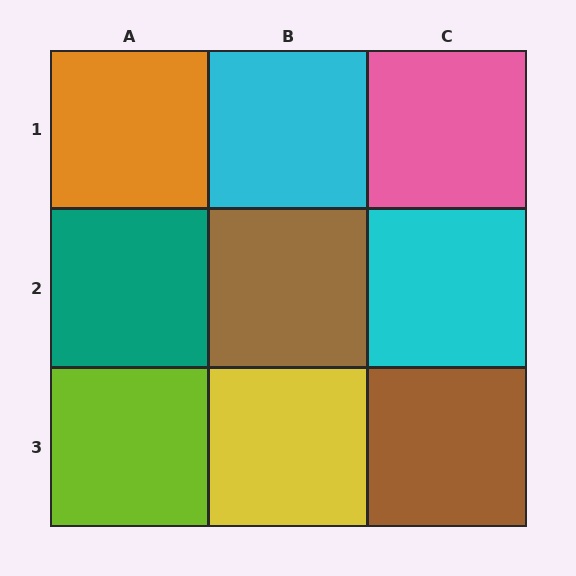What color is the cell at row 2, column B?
Brown.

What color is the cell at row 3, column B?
Yellow.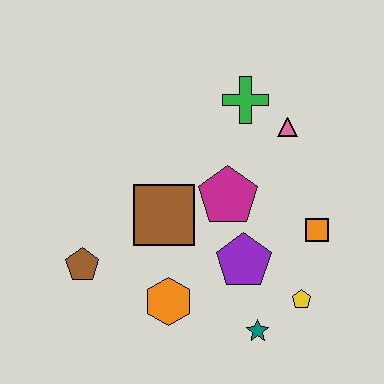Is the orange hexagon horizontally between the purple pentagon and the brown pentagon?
Yes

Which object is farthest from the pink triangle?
The brown pentagon is farthest from the pink triangle.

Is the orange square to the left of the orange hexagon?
No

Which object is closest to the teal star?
The yellow pentagon is closest to the teal star.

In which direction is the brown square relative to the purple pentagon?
The brown square is to the left of the purple pentagon.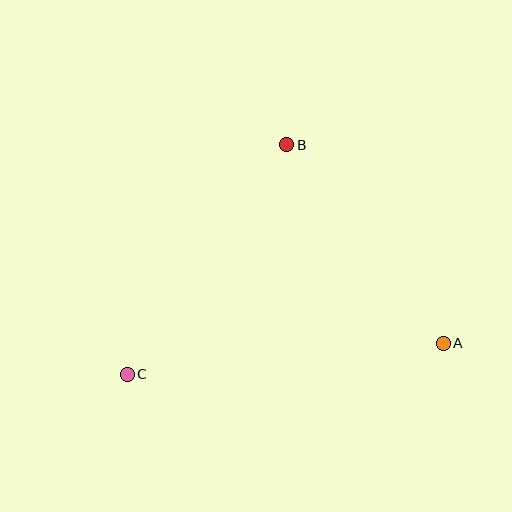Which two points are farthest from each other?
Points A and C are farthest from each other.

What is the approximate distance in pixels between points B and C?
The distance between B and C is approximately 279 pixels.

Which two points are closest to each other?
Points A and B are closest to each other.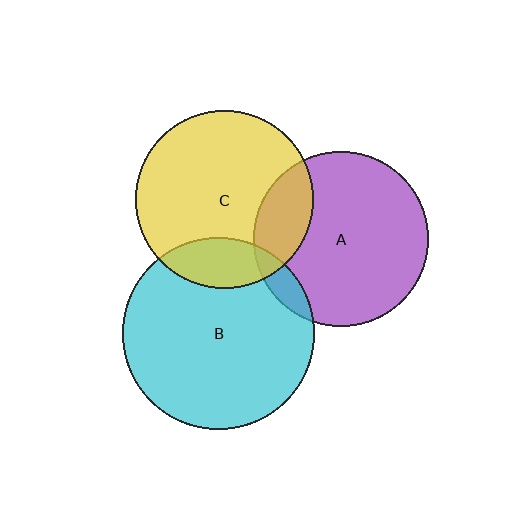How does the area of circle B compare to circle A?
Approximately 1.2 times.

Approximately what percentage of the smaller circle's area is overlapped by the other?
Approximately 20%.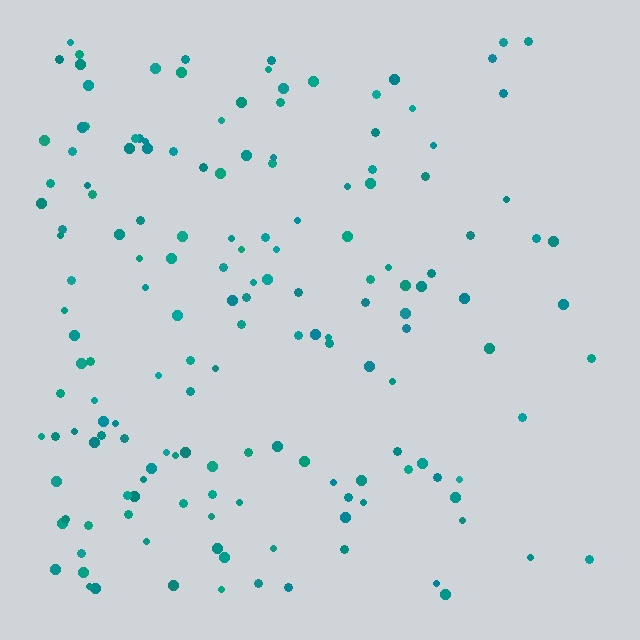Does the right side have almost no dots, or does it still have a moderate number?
Still a moderate number, just noticeably fewer than the left.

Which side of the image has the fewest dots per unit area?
The right.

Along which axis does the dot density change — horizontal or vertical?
Horizontal.